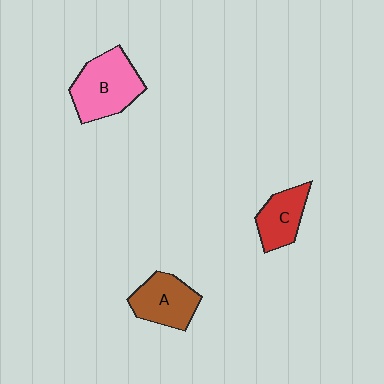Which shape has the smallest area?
Shape C (red).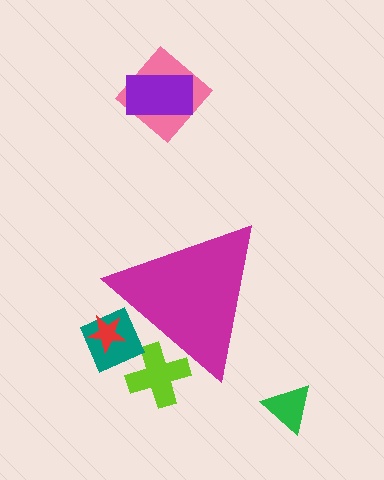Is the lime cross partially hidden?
Yes, the lime cross is partially hidden behind the magenta triangle.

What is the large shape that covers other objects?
A magenta triangle.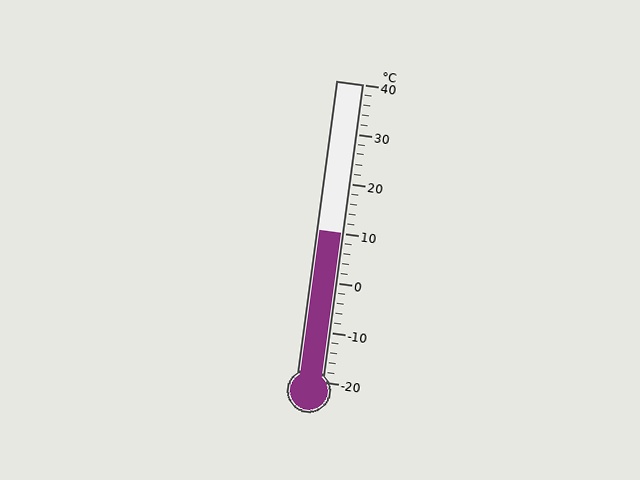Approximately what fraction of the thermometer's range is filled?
The thermometer is filled to approximately 50% of its range.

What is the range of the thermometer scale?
The thermometer scale ranges from -20°C to 40°C.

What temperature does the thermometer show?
The thermometer shows approximately 10°C.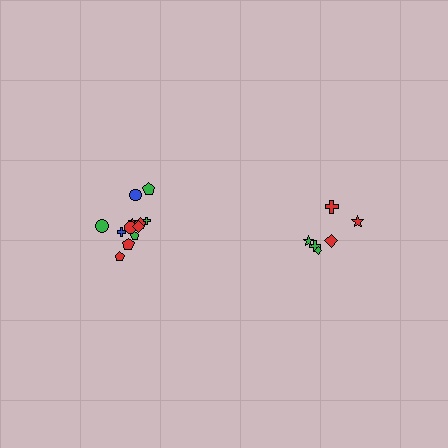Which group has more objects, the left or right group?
The left group.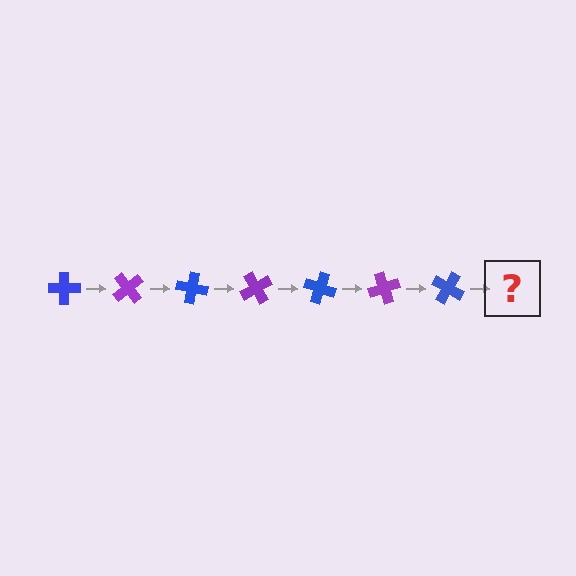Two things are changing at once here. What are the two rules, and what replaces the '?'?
The two rules are that it rotates 50 degrees each step and the color cycles through blue and purple. The '?' should be a purple cross, rotated 350 degrees from the start.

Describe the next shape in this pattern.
It should be a purple cross, rotated 350 degrees from the start.